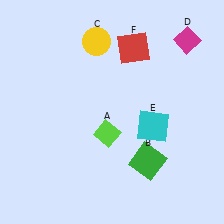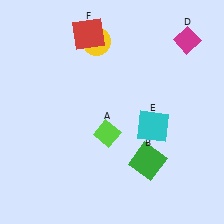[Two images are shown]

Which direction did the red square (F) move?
The red square (F) moved left.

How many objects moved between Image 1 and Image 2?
1 object moved between the two images.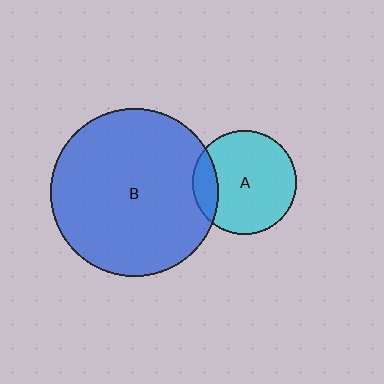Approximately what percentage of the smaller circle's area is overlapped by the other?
Approximately 15%.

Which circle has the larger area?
Circle B (blue).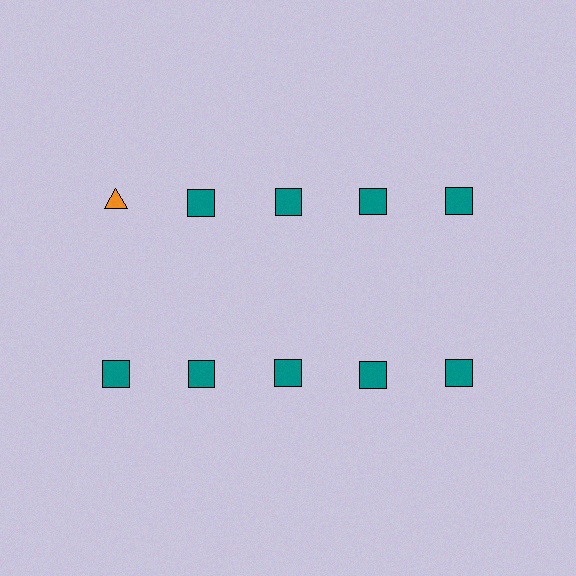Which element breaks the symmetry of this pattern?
The orange triangle in the top row, leftmost column breaks the symmetry. All other shapes are teal squares.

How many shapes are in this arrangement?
There are 10 shapes arranged in a grid pattern.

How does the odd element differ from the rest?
It differs in both color (orange instead of teal) and shape (triangle instead of square).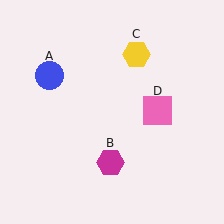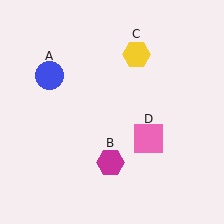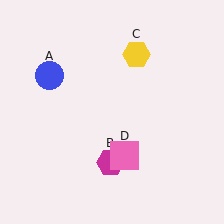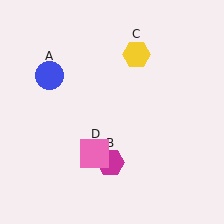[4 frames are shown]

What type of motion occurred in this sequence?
The pink square (object D) rotated clockwise around the center of the scene.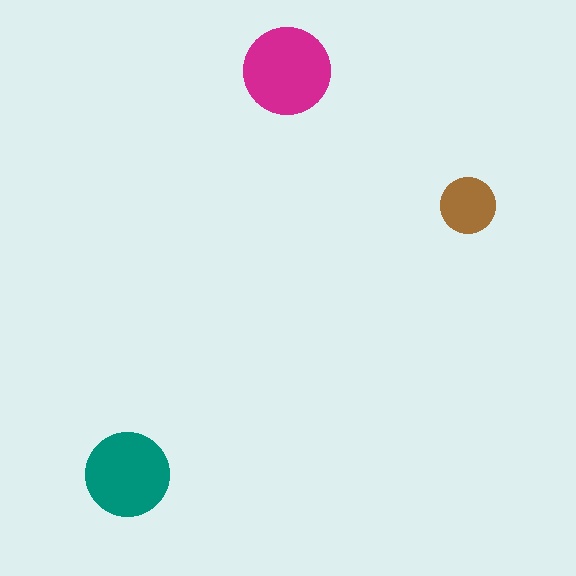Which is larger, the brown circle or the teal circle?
The teal one.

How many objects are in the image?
There are 3 objects in the image.